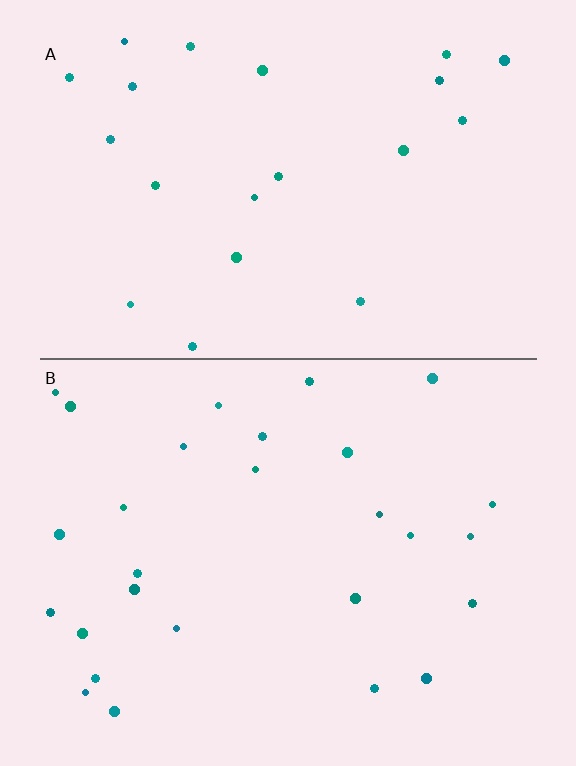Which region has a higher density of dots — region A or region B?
B (the bottom).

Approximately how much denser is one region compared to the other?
Approximately 1.3× — region B over region A.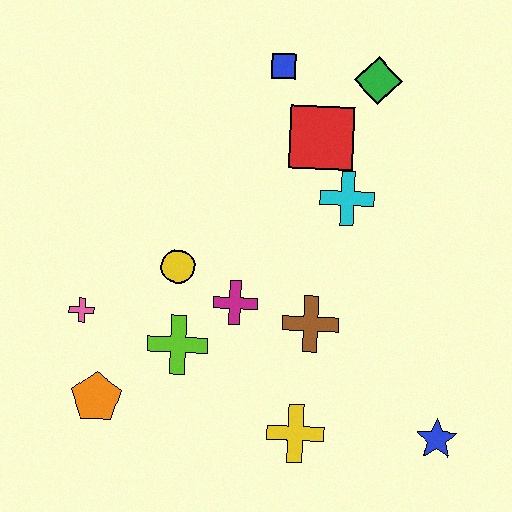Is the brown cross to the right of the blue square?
Yes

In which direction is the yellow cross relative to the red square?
The yellow cross is below the red square.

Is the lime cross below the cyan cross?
Yes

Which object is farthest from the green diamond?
The orange pentagon is farthest from the green diamond.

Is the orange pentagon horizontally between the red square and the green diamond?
No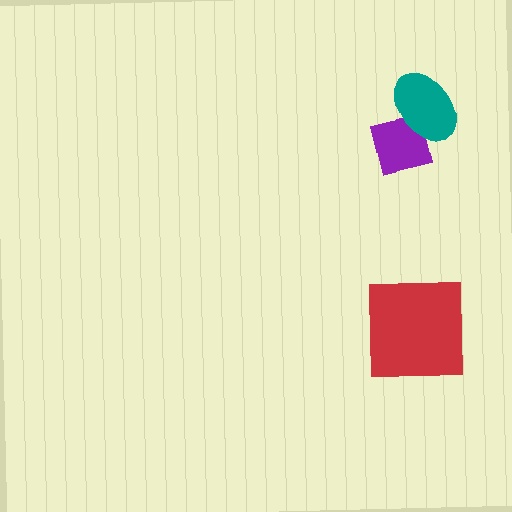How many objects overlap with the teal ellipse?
1 object overlaps with the teal ellipse.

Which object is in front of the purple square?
The teal ellipse is in front of the purple square.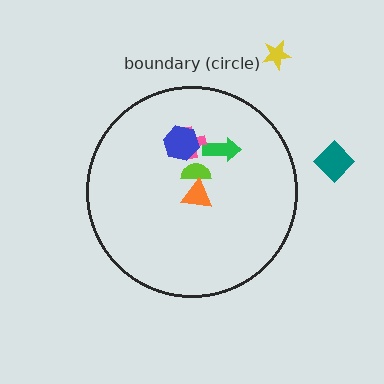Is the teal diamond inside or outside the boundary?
Outside.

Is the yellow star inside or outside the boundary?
Outside.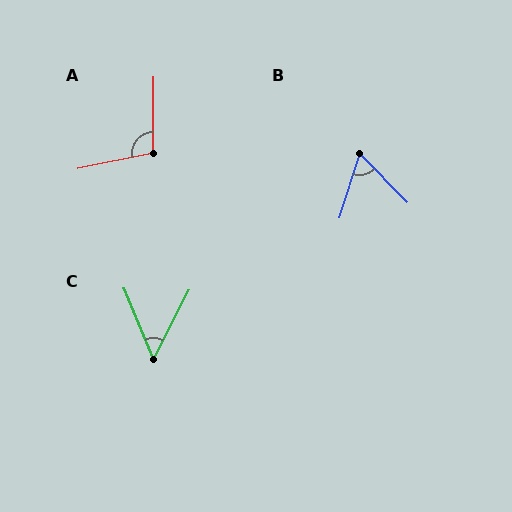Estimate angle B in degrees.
Approximately 61 degrees.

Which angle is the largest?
A, at approximately 103 degrees.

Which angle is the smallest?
C, at approximately 49 degrees.